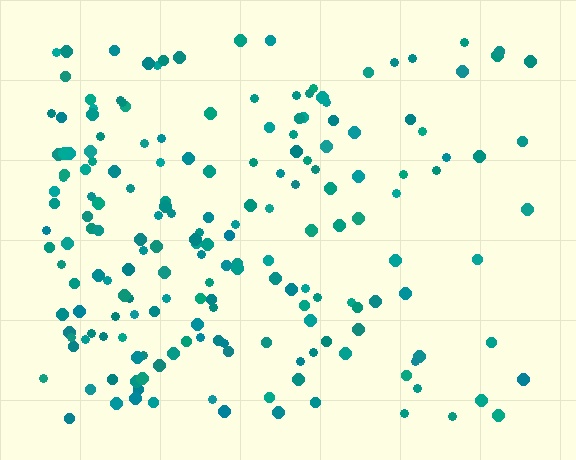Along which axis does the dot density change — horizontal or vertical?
Horizontal.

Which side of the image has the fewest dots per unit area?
The right.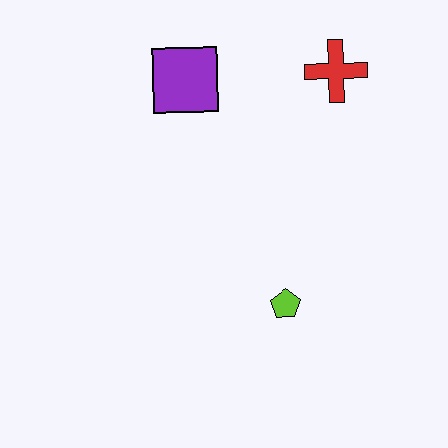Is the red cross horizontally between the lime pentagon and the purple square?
No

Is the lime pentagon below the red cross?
Yes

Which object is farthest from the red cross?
The lime pentagon is farthest from the red cross.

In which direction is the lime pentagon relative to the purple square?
The lime pentagon is below the purple square.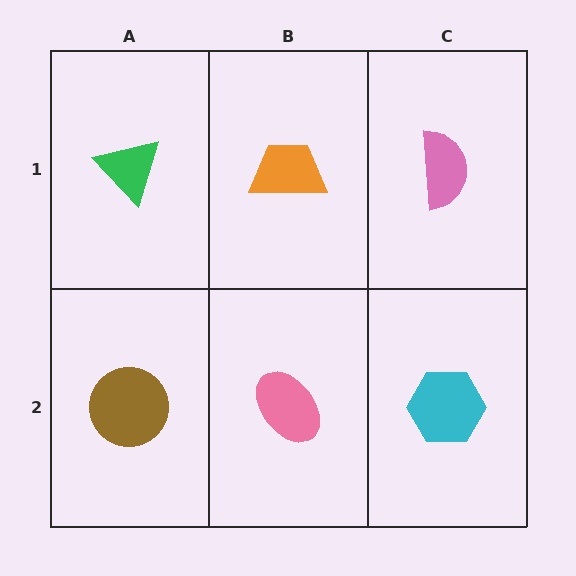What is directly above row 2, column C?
A pink semicircle.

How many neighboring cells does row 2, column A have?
2.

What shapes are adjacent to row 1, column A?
A brown circle (row 2, column A), an orange trapezoid (row 1, column B).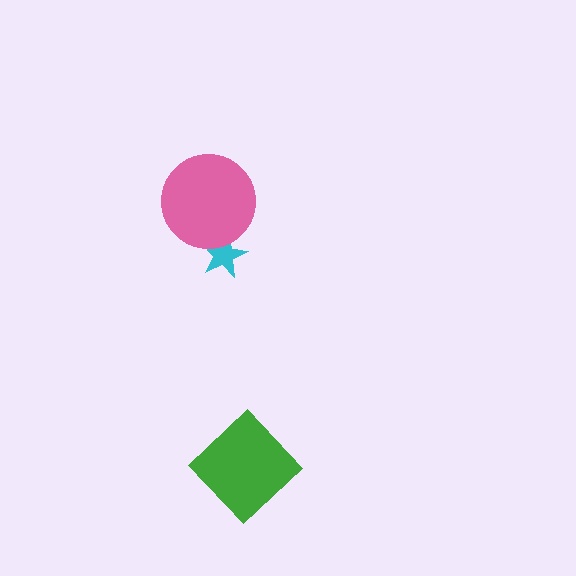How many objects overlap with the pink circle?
1 object overlaps with the pink circle.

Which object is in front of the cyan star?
The pink circle is in front of the cyan star.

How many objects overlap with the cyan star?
1 object overlaps with the cyan star.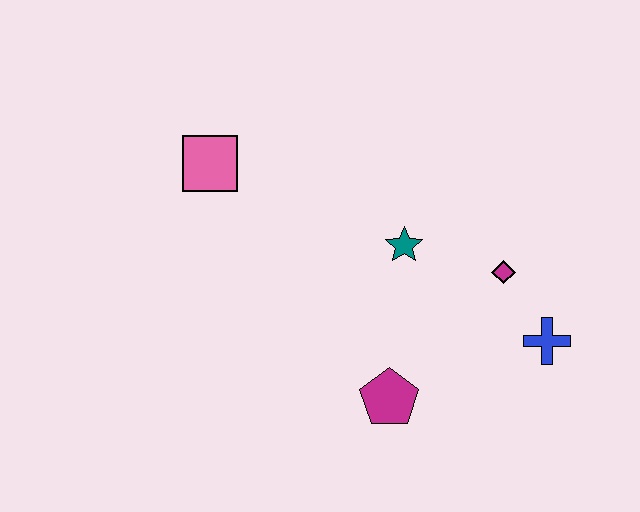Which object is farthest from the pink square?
The blue cross is farthest from the pink square.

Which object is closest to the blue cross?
The magenta diamond is closest to the blue cross.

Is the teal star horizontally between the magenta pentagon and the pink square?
No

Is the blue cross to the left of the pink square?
No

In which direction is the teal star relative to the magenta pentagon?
The teal star is above the magenta pentagon.